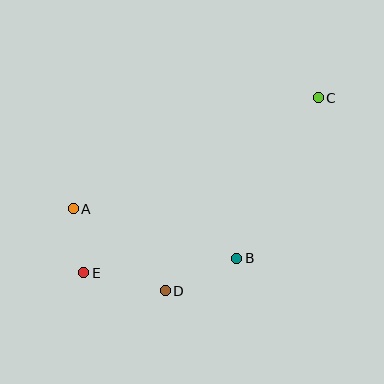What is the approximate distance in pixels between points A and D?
The distance between A and D is approximately 123 pixels.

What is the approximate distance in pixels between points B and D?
The distance between B and D is approximately 78 pixels.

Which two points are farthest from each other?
Points C and E are farthest from each other.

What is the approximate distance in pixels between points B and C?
The distance between B and C is approximately 180 pixels.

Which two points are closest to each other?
Points A and E are closest to each other.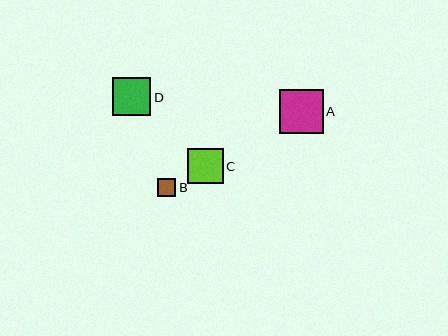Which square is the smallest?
Square B is the smallest with a size of approximately 18 pixels.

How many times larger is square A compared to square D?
Square A is approximately 1.1 times the size of square D.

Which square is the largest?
Square A is the largest with a size of approximately 44 pixels.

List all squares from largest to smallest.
From largest to smallest: A, D, C, B.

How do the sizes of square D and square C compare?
Square D and square C are approximately the same size.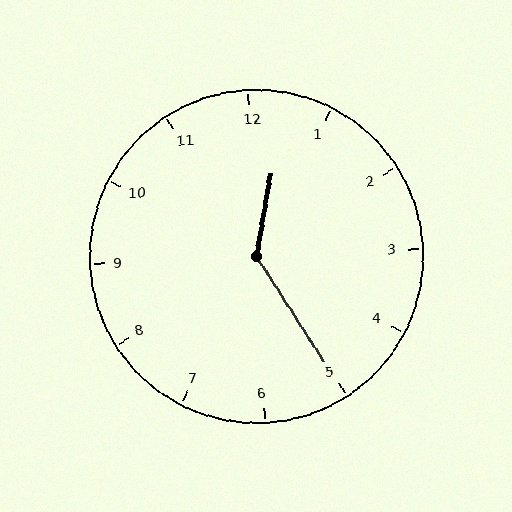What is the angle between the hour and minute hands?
Approximately 138 degrees.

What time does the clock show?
12:25.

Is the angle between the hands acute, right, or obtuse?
It is obtuse.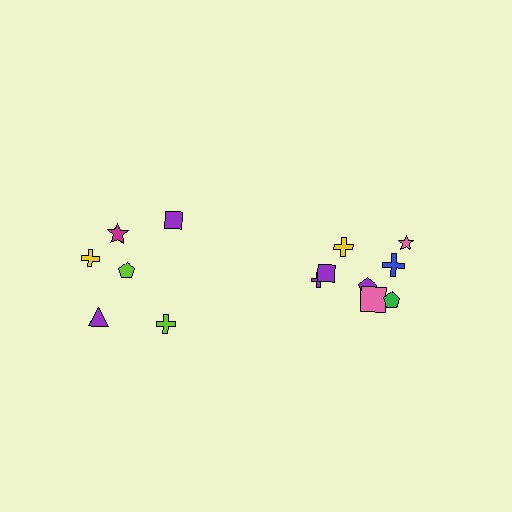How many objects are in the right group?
There are 8 objects.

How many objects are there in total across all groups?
There are 14 objects.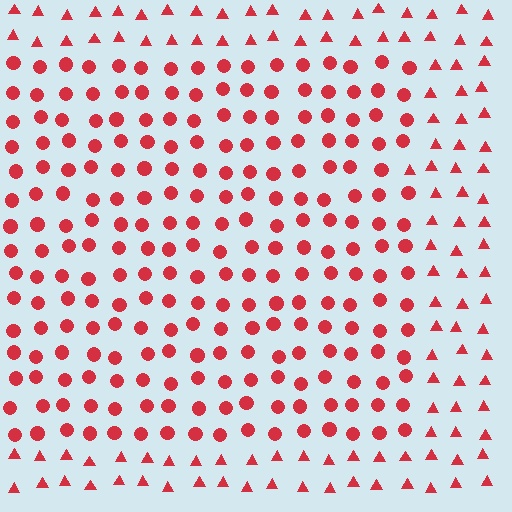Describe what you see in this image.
The image is filled with small red elements arranged in a uniform grid. A rectangle-shaped region contains circles, while the surrounding area contains triangles. The boundary is defined purely by the change in element shape.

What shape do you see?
I see a rectangle.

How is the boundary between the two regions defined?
The boundary is defined by a change in element shape: circles inside vs. triangles outside. All elements share the same color and spacing.